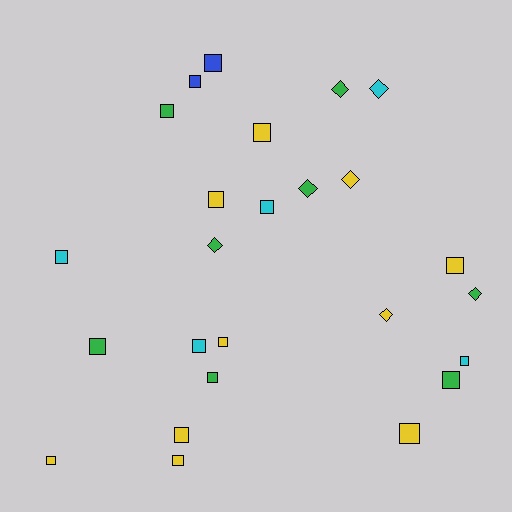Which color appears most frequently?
Yellow, with 10 objects.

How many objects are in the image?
There are 25 objects.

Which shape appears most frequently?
Square, with 18 objects.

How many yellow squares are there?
There are 8 yellow squares.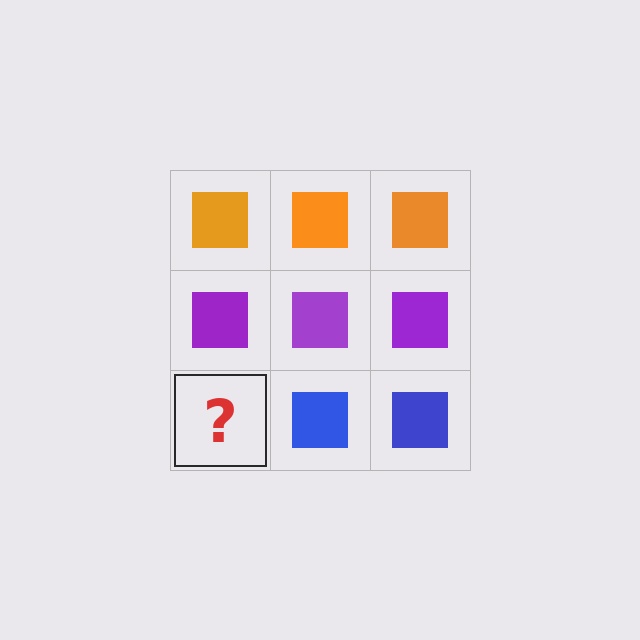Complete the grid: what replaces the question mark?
The question mark should be replaced with a blue square.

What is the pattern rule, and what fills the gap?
The rule is that each row has a consistent color. The gap should be filled with a blue square.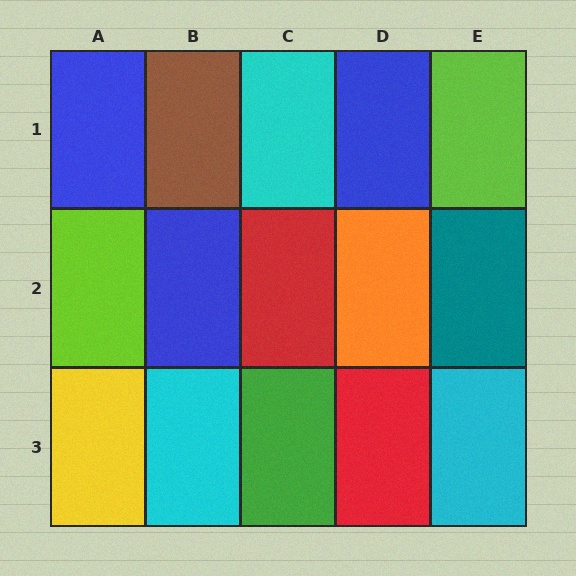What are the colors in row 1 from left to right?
Blue, brown, cyan, blue, lime.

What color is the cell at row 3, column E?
Cyan.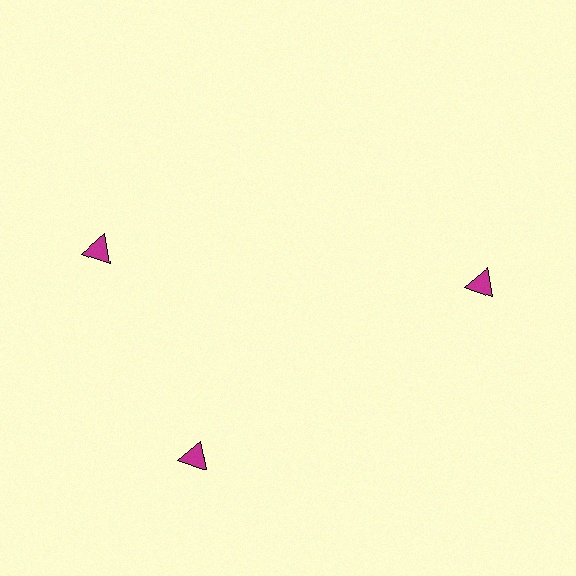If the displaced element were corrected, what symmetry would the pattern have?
It would have 3-fold rotational symmetry — the pattern would map onto itself every 120 degrees.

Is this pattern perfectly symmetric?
No. The 3 magenta triangles are arranged in a ring, but one element near the 11 o'clock position is rotated out of alignment along the ring, breaking the 3-fold rotational symmetry.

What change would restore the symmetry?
The symmetry would be restored by rotating it back into even spacing with its neighbors so that all 3 triangles sit at equal angles and equal distance from the center.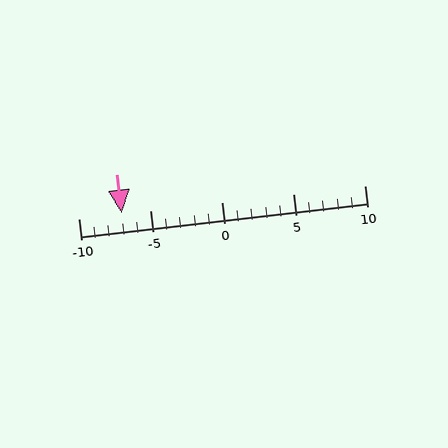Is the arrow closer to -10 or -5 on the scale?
The arrow is closer to -5.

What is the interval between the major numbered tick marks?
The major tick marks are spaced 5 units apart.